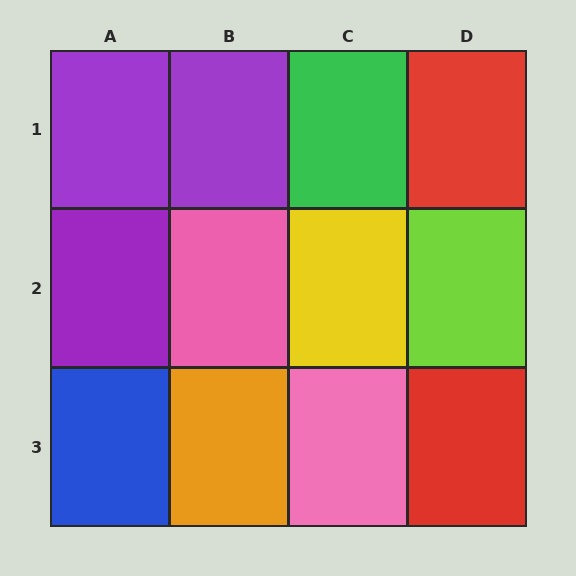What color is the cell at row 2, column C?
Yellow.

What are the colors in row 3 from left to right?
Blue, orange, pink, red.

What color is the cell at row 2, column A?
Purple.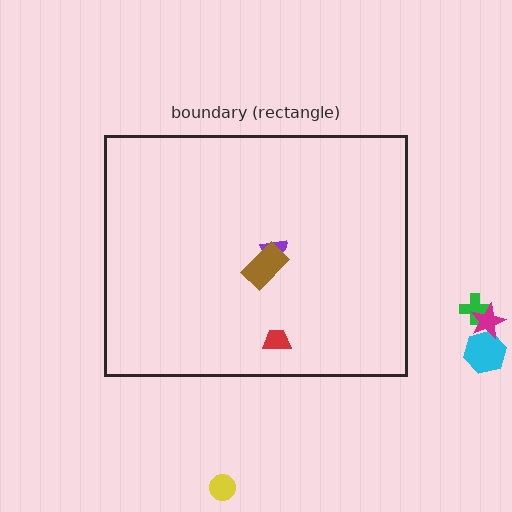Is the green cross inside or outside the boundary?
Outside.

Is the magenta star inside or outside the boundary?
Outside.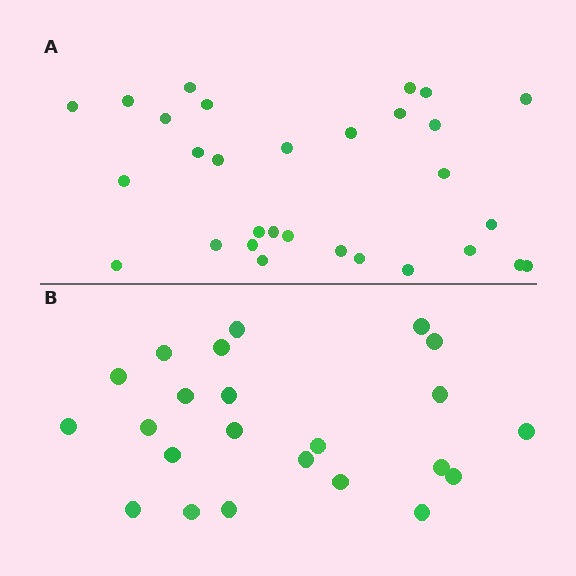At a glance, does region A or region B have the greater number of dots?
Region A (the top region) has more dots.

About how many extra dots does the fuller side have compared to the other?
Region A has roughly 8 or so more dots than region B.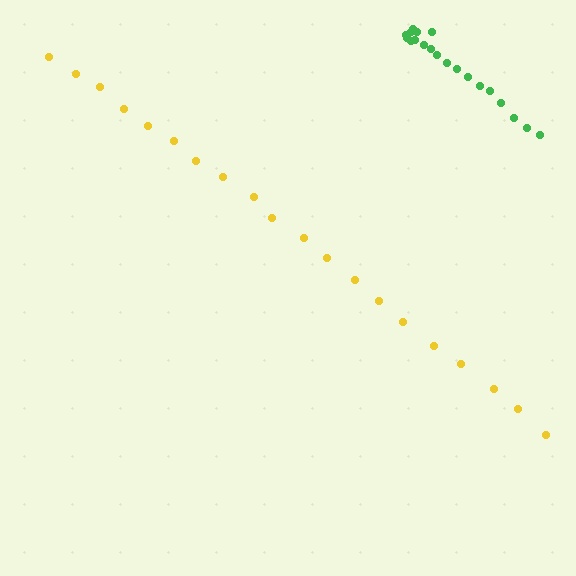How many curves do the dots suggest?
There are 2 distinct paths.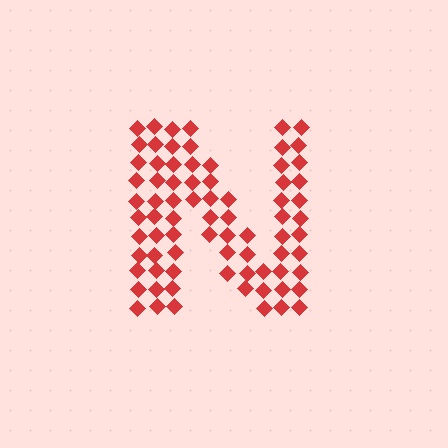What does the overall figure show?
The overall figure shows the letter N.